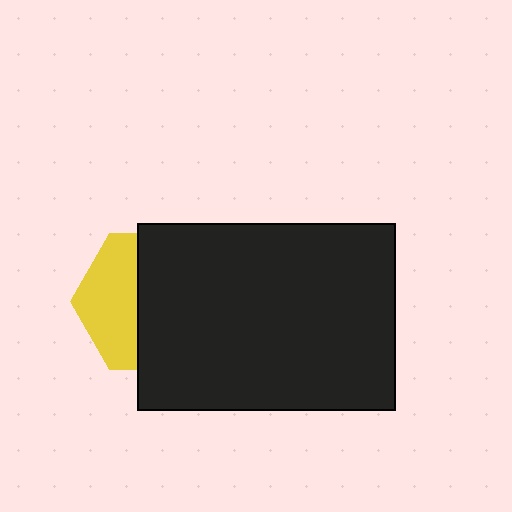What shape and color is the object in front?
The object in front is a black rectangle.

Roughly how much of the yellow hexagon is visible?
A small part of it is visible (roughly 41%).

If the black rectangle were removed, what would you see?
You would see the complete yellow hexagon.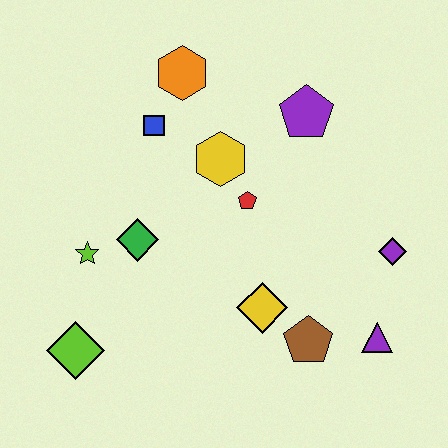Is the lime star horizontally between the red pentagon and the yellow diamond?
No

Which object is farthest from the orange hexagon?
The purple triangle is farthest from the orange hexagon.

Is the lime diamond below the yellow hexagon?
Yes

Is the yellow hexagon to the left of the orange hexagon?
No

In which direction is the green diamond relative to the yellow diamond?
The green diamond is to the left of the yellow diamond.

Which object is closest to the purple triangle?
The brown pentagon is closest to the purple triangle.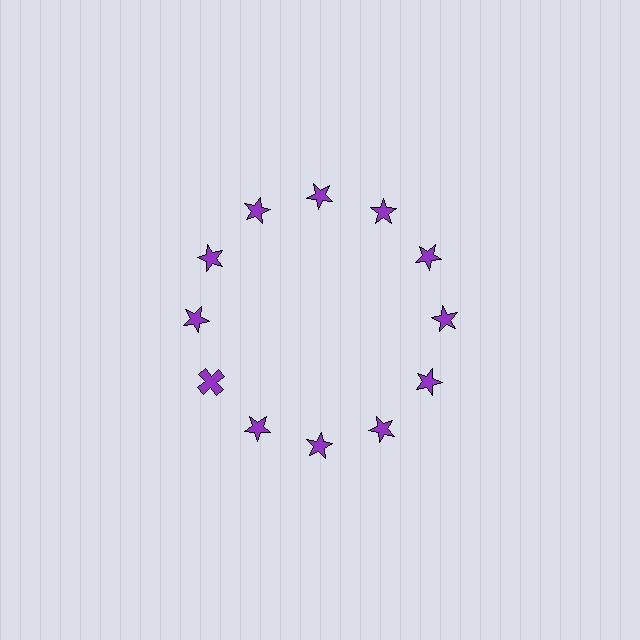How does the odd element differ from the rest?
It has a different shape: cross instead of star.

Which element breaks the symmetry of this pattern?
The purple cross at roughly the 8 o'clock position breaks the symmetry. All other shapes are purple stars.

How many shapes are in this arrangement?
There are 12 shapes arranged in a ring pattern.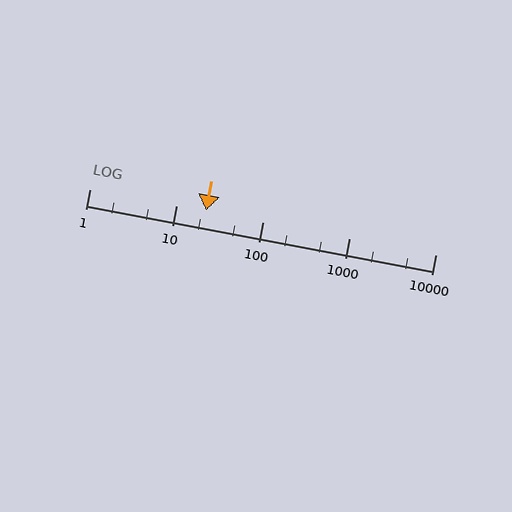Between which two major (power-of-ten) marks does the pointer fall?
The pointer is between 10 and 100.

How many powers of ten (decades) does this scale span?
The scale spans 4 decades, from 1 to 10000.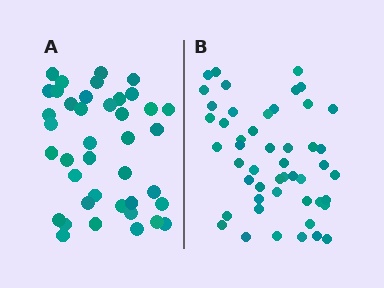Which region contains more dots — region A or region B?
Region B (the right region) has more dots.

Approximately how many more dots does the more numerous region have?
Region B has roughly 8 or so more dots than region A.